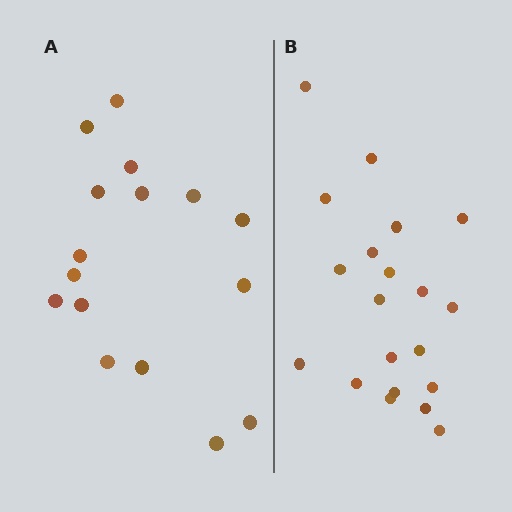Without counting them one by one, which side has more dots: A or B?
Region B (the right region) has more dots.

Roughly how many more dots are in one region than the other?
Region B has about 4 more dots than region A.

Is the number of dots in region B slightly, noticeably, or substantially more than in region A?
Region B has noticeably more, but not dramatically so. The ratio is roughly 1.2 to 1.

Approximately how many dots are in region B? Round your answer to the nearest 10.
About 20 dots.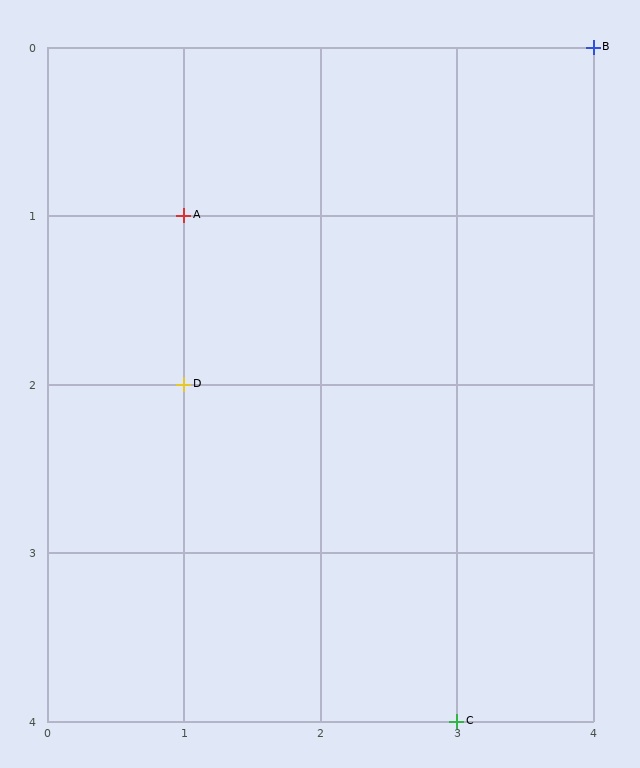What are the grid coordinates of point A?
Point A is at grid coordinates (1, 1).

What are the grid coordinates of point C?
Point C is at grid coordinates (3, 4).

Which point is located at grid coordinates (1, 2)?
Point D is at (1, 2).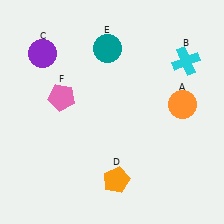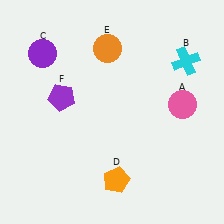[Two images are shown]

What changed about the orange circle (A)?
In Image 1, A is orange. In Image 2, it changed to pink.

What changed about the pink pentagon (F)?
In Image 1, F is pink. In Image 2, it changed to purple.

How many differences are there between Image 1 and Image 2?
There are 3 differences between the two images.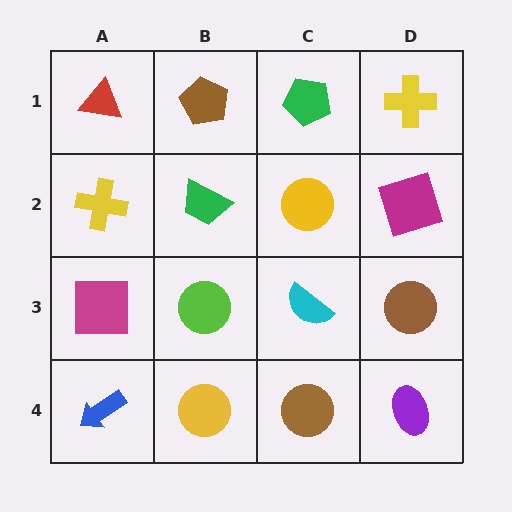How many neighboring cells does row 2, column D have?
3.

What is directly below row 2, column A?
A magenta square.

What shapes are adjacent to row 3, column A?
A yellow cross (row 2, column A), a blue arrow (row 4, column A), a lime circle (row 3, column B).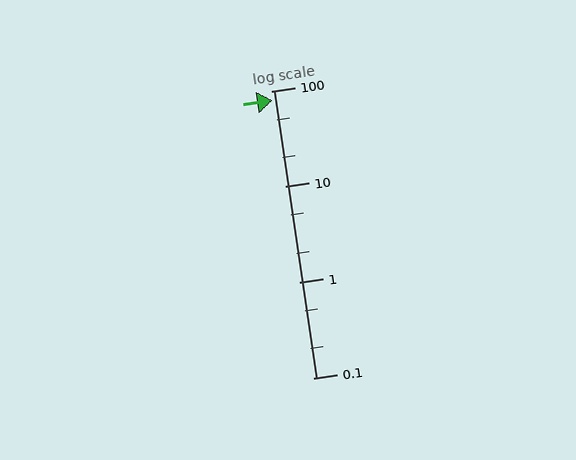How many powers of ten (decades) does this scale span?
The scale spans 3 decades, from 0.1 to 100.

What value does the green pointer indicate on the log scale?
The pointer indicates approximately 80.